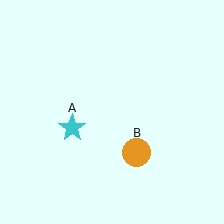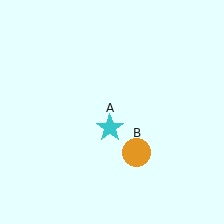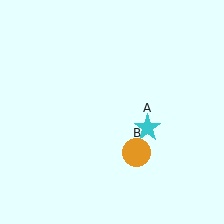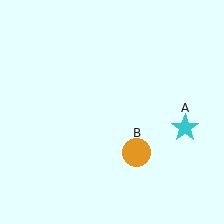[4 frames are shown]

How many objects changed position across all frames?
1 object changed position: cyan star (object A).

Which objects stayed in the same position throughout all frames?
Orange circle (object B) remained stationary.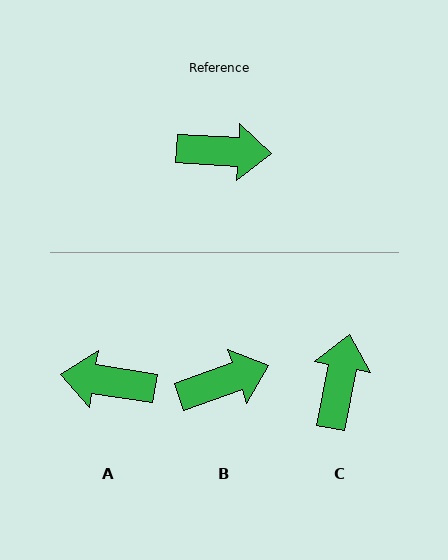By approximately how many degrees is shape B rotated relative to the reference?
Approximately 23 degrees counter-clockwise.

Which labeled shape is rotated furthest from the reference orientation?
A, about 175 degrees away.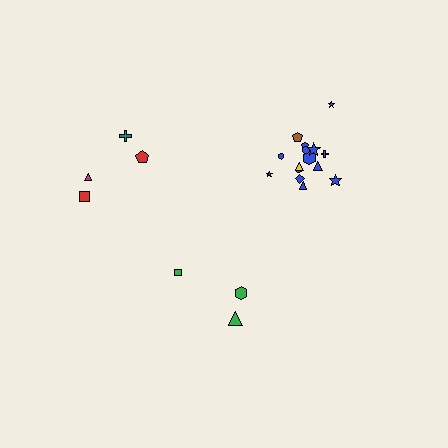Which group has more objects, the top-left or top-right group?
The top-right group.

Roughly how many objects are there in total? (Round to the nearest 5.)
Roughly 20 objects in total.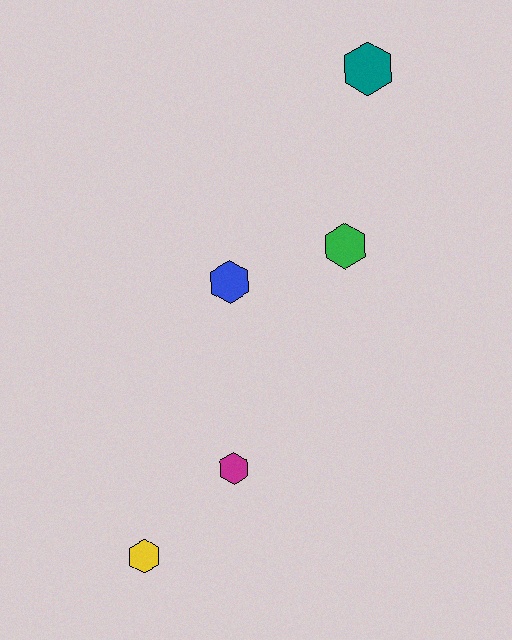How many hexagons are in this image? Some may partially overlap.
There are 5 hexagons.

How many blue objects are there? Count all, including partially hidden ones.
There is 1 blue object.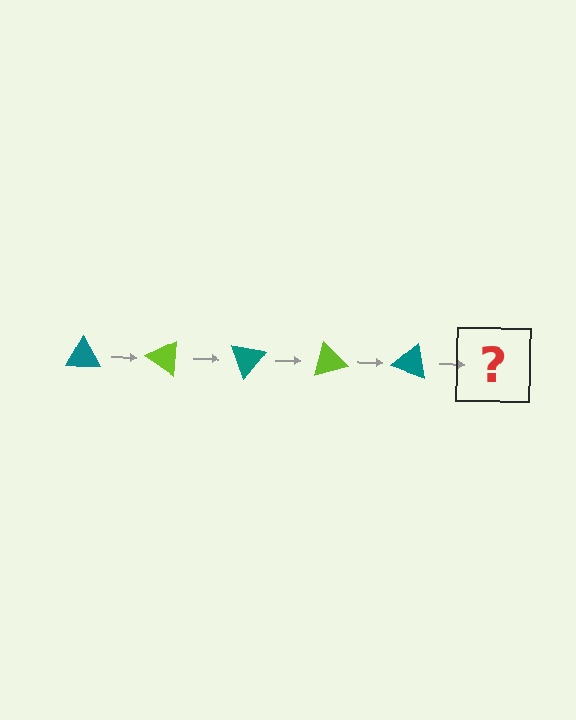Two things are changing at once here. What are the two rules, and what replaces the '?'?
The two rules are that it rotates 35 degrees each step and the color cycles through teal and lime. The '?' should be a lime triangle, rotated 175 degrees from the start.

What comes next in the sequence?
The next element should be a lime triangle, rotated 175 degrees from the start.